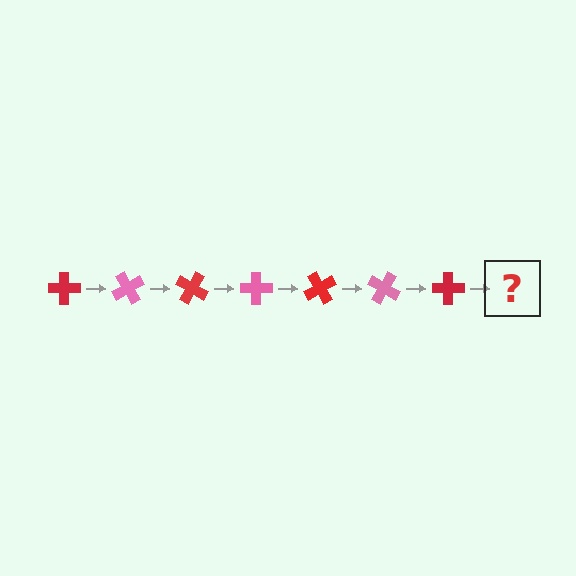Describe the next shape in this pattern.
It should be a pink cross, rotated 420 degrees from the start.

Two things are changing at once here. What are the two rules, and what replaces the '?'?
The two rules are that it rotates 60 degrees each step and the color cycles through red and pink. The '?' should be a pink cross, rotated 420 degrees from the start.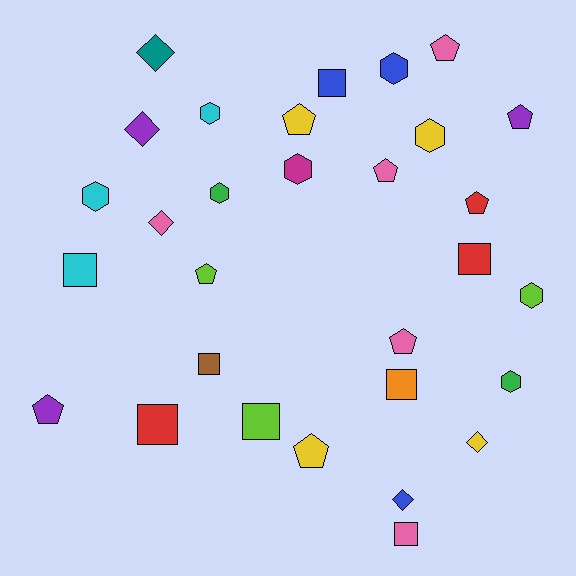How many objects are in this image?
There are 30 objects.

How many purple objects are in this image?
There are 3 purple objects.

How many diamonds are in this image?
There are 5 diamonds.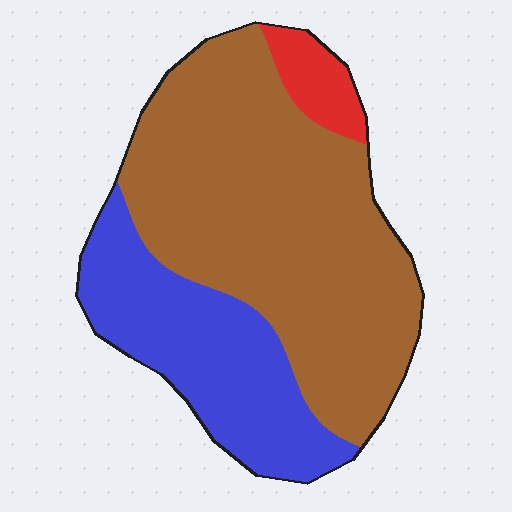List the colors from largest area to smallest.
From largest to smallest: brown, blue, red.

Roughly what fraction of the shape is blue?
Blue covers roughly 30% of the shape.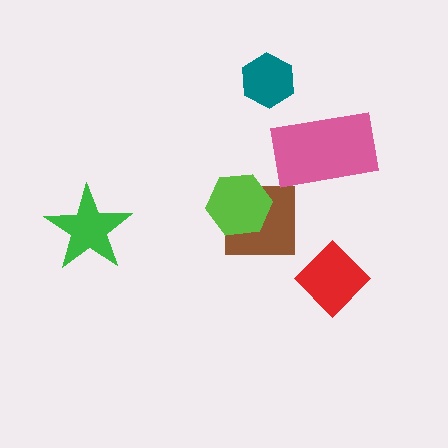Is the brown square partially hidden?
Yes, it is partially covered by another shape.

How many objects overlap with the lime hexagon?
1 object overlaps with the lime hexagon.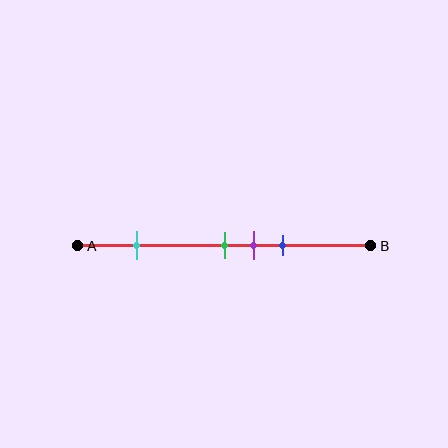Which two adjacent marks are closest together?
The green and purple marks are the closest adjacent pair.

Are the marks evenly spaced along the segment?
No, the marks are not evenly spaced.